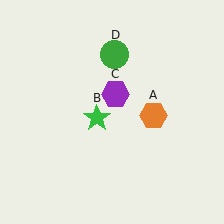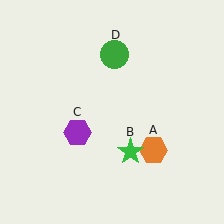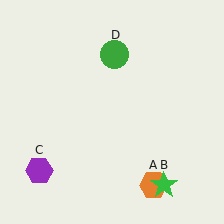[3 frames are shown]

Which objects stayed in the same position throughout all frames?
Green circle (object D) remained stationary.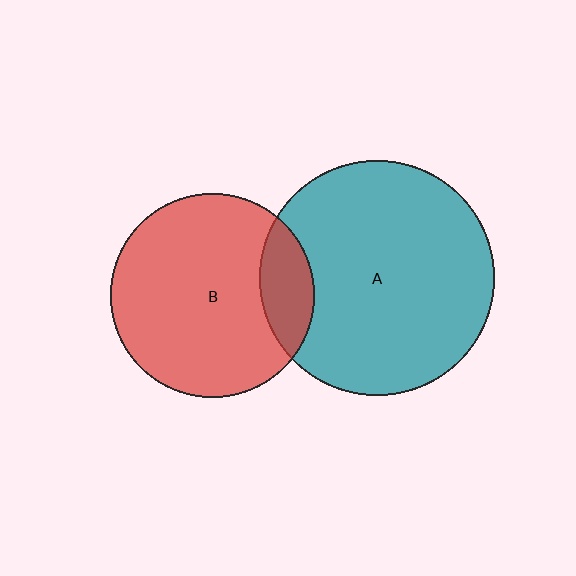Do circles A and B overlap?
Yes.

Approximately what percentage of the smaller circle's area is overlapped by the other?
Approximately 15%.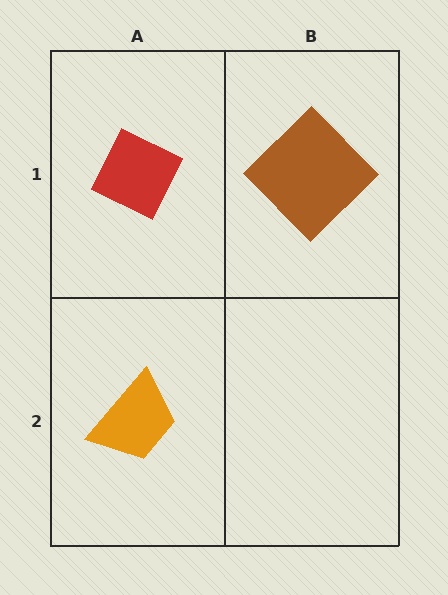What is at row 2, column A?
An orange trapezoid.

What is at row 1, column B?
A brown diamond.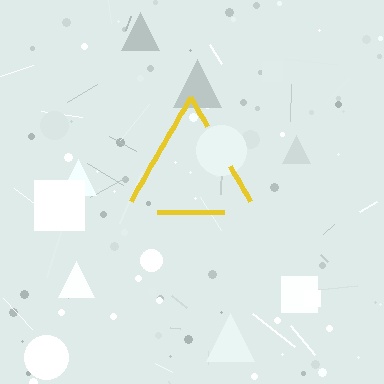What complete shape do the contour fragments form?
The contour fragments form a triangle.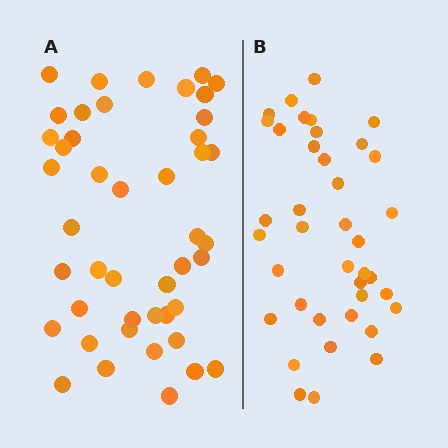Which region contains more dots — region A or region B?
Region A (the left region) has more dots.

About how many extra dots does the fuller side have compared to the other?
Region A has about 6 more dots than region B.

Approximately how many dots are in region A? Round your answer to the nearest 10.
About 40 dots. (The exact count is 45, which rounds to 40.)